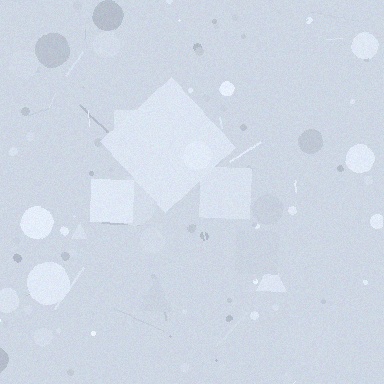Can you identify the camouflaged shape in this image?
The camouflaged shape is a diamond.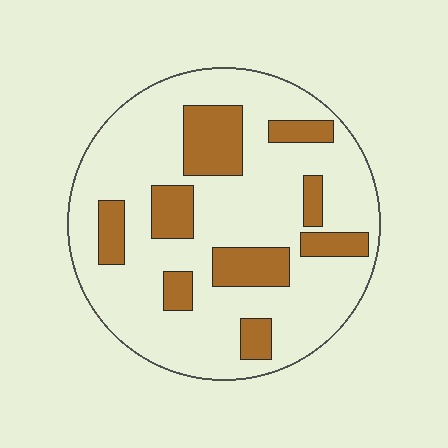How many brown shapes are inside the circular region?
9.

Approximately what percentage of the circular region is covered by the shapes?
Approximately 25%.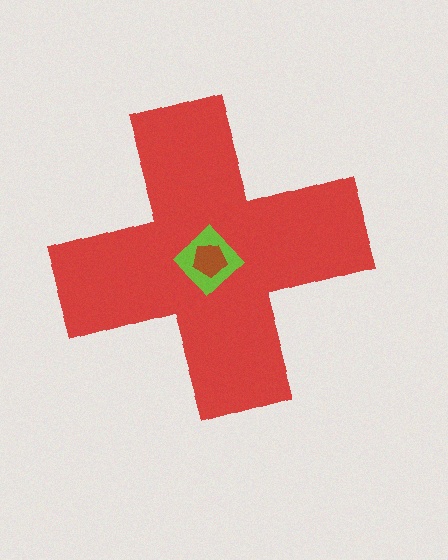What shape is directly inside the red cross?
The lime diamond.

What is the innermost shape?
The brown pentagon.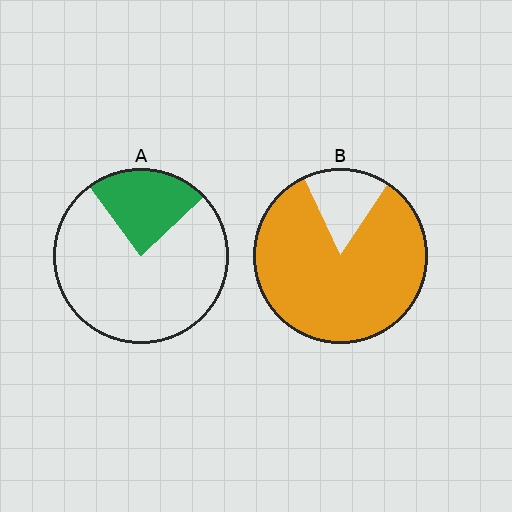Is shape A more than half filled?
No.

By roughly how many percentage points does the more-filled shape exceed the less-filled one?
By roughly 60 percentage points (B over A).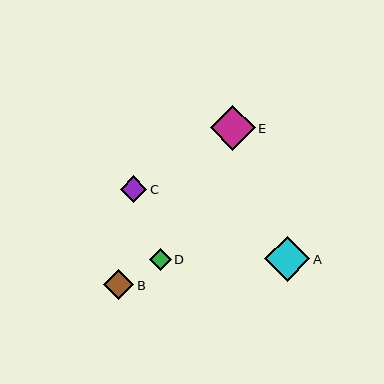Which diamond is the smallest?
Diamond D is the smallest with a size of approximately 22 pixels.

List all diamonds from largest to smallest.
From largest to smallest: E, A, B, C, D.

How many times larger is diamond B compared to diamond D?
Diamond B is approximately 1.4 times the size of diamond D.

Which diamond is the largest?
Diamond E is the largest with a size of approximately 45 pixels.